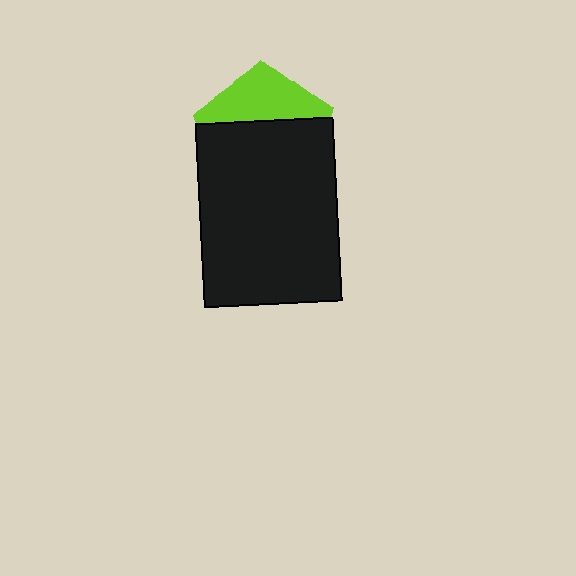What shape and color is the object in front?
The object in front is a black rectangle.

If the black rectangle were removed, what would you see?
You would see the complete lime pentagon.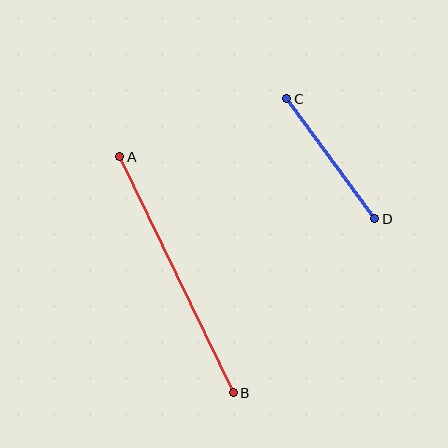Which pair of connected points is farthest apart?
Points A and B are farthest apart.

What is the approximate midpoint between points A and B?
The midpoint is at approximately (176, 275) pixels.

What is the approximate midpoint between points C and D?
The midpoint is at approximately (331, 159) pixels.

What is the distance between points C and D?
The distance is approximately 149 pixels.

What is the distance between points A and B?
The distance is approximately 262 pixels.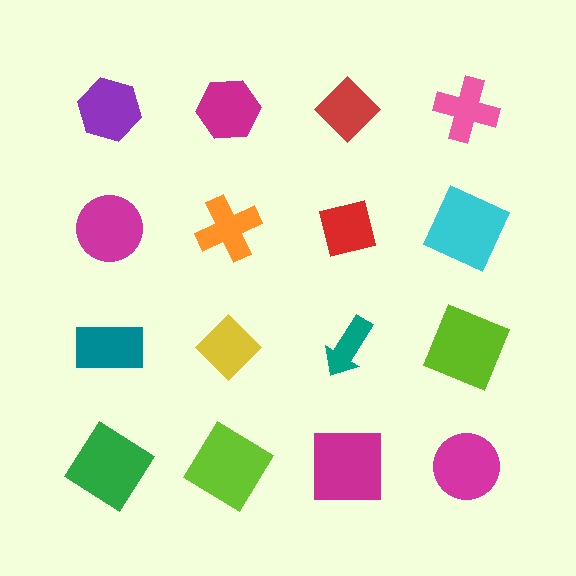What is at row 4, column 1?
A green diamond.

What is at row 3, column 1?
A teal rectangle.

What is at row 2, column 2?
An orange cross.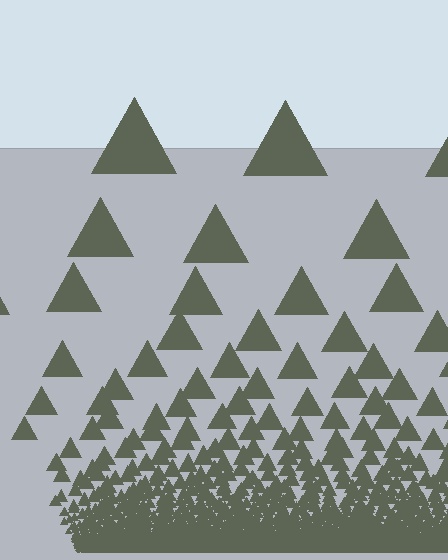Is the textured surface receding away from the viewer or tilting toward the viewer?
The surface appears to tilt toward the viewer. Texture elements get larger and sparser toward the top.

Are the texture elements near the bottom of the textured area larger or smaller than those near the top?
Smaller. The gradient is inverted — elements near the bottom are smaller and denser.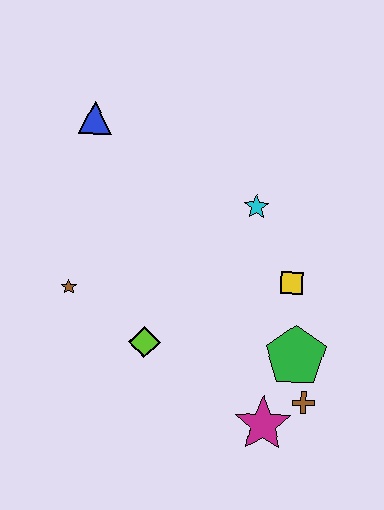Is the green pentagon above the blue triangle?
No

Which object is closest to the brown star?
The lime diamond is closest to the brown star.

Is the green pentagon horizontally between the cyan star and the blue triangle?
No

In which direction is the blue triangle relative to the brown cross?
The blue triangle is above the brown cross.